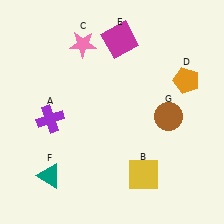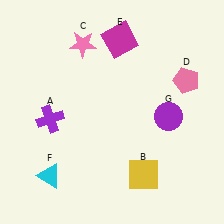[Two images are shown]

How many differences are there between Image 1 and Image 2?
There are 3 differences between the two images.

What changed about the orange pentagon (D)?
In Image 1, D is orange. In Image 2, it changed to pink.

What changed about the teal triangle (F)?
In Image 1, F is teal. In Image 2, it changed to cyan.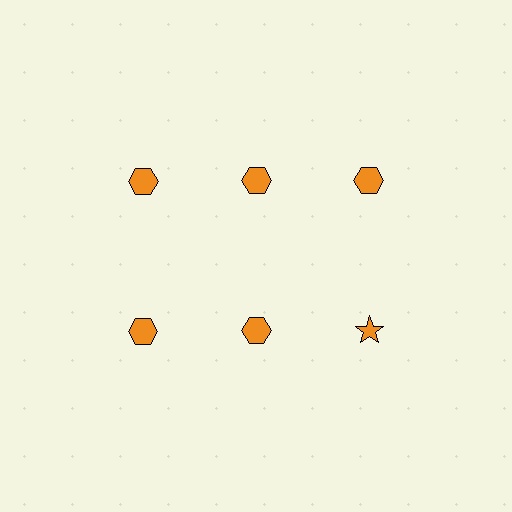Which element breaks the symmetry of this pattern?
The orange star in the second row, center column breaks the symmetry. All other shapes are orange hexagons.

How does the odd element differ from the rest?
It has a different shape: star instead of hexagon.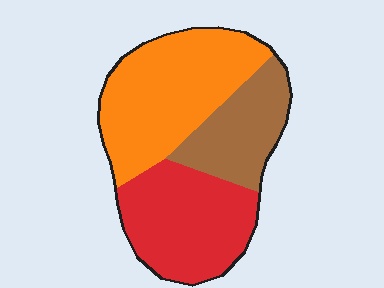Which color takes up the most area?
Orange, at roughly 40%.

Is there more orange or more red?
Orange.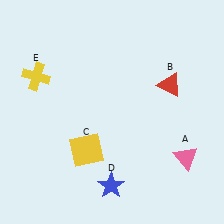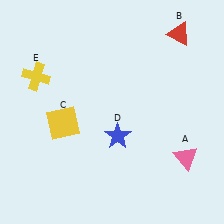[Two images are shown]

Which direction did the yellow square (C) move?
The yellow square (C) moved up.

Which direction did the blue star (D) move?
The blue star (D) moved up.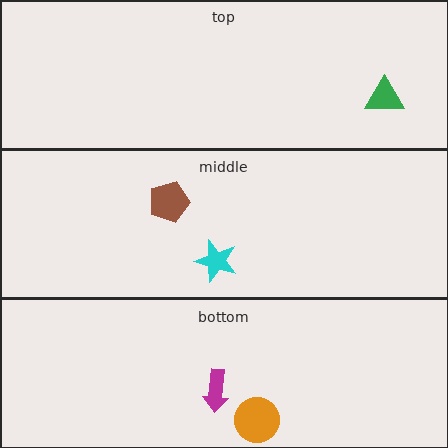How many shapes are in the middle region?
2.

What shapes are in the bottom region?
The orange circle, the magenta arrow.